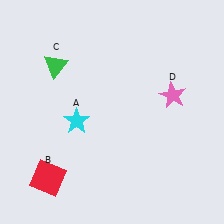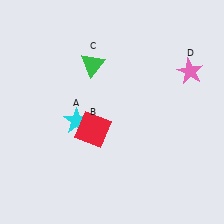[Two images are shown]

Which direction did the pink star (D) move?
The pink star (D) moved up.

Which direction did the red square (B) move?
The red square (B) moved up.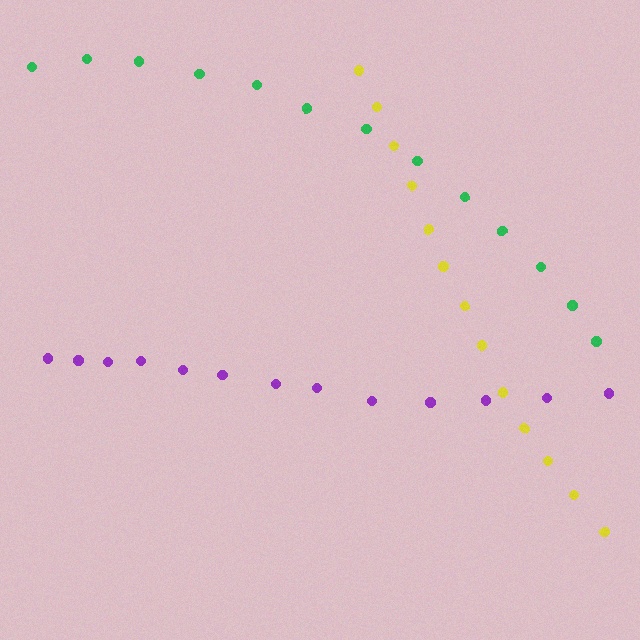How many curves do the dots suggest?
There are 3 distinct paths.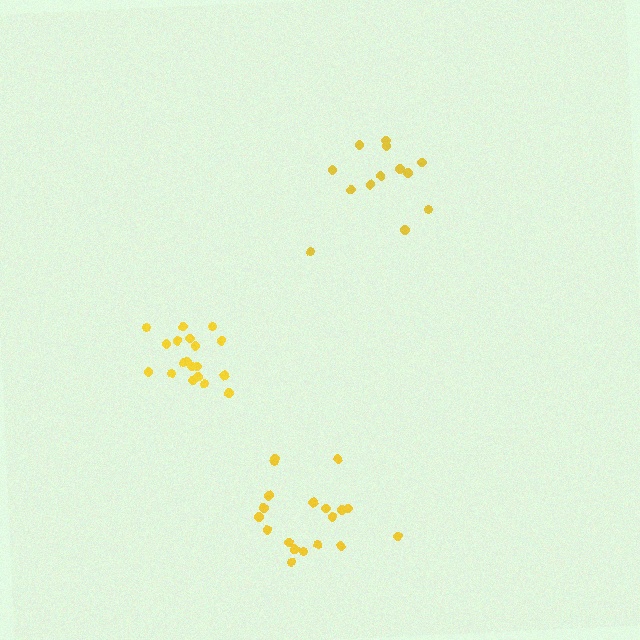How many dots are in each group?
Group 1: 13 dots, Group 2: 19 dots, Group 3: 19 dots (51 total).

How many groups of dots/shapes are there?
There are 3 groups.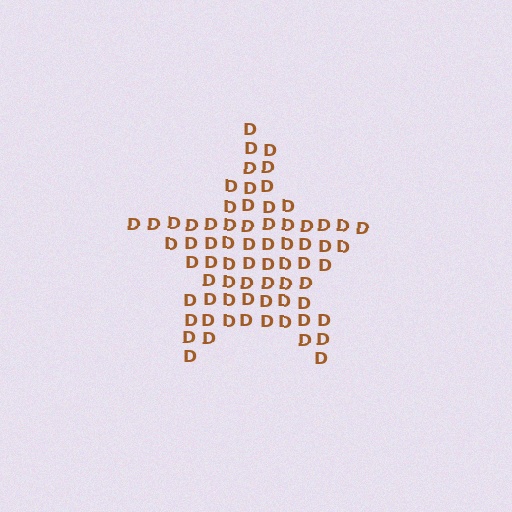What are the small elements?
The small elements are letter D's.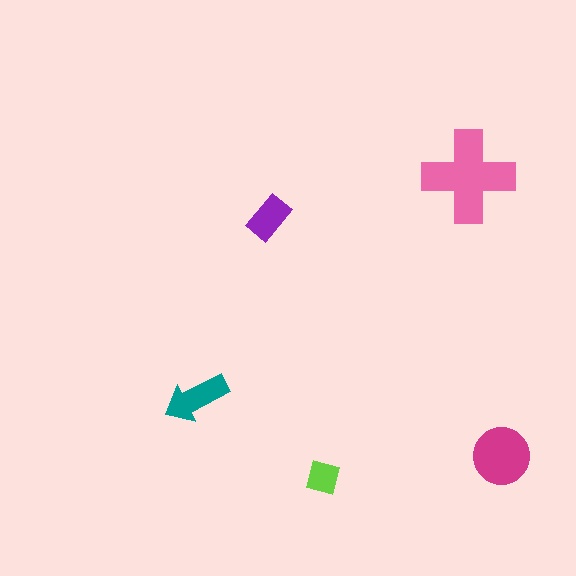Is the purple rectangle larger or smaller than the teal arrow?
Smaller.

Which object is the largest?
The pink cross.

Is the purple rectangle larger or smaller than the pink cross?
Smaller.